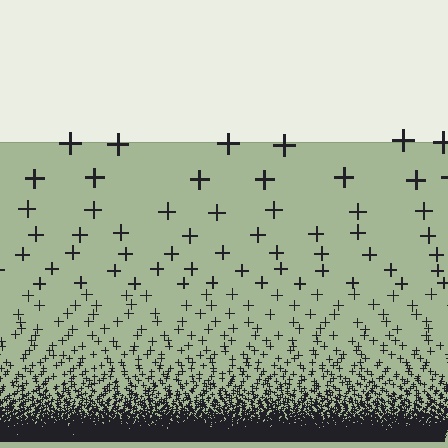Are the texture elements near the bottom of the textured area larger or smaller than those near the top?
Smaller. The gradient is inverted — elements near the bottom are smaller and denser.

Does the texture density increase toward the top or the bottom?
Density increases toward the bottom.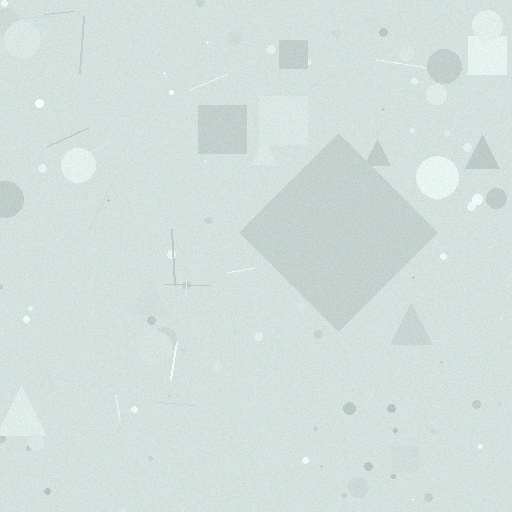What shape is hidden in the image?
A diamond is hidden in the image.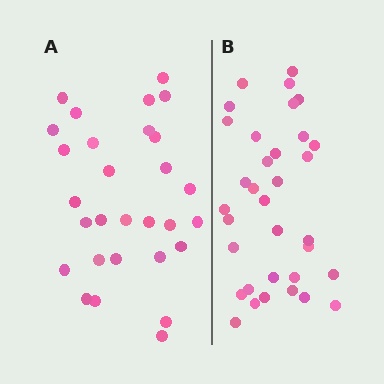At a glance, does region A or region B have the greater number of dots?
Region B (the right region) has more dots.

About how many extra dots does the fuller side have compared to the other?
Region B has about 5 more dots than region A.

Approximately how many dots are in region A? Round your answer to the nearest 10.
About 30 dots. (The exact count is 29, which rounds to 30.)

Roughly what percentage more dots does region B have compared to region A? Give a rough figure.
About 15% more.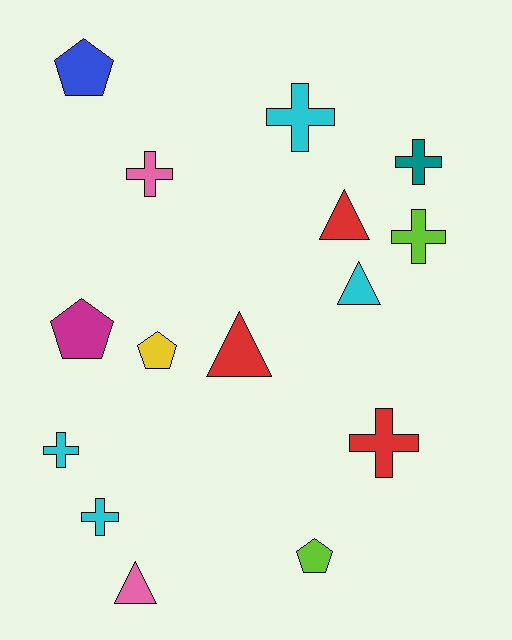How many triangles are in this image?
There are 4 triangles.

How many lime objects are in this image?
There are 2 lime objects.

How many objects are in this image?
There are 15 objects.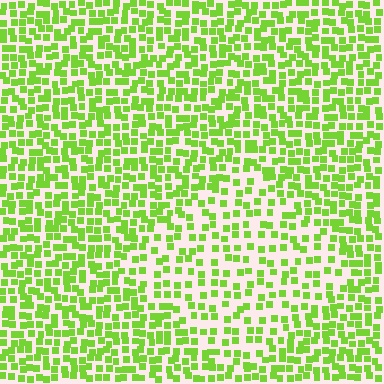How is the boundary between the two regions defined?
The boundary is defined by a change in element density (approximately 1.8x ratio). All elements are the same color, size, and shape.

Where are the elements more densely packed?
The elements are more densely packed outside the diamond boundary.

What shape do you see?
I see a diamond.